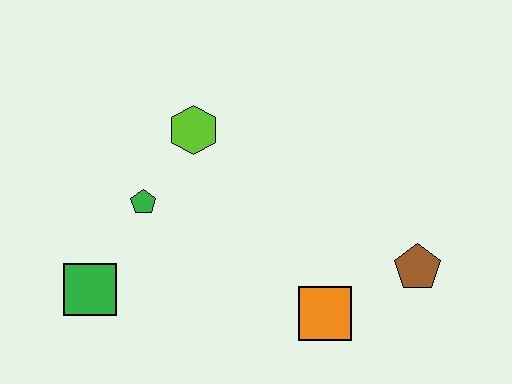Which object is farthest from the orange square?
The green square is farthest from the orange square.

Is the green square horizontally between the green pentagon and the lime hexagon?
No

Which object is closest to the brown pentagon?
The orange square is closest to the brown pentagon.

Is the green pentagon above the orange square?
Yes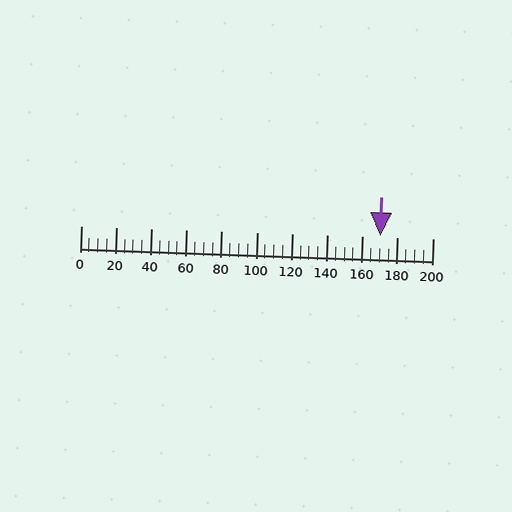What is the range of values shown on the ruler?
The ruler shows values from 0 to 200.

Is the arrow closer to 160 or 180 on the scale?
The arrow is closer to 180.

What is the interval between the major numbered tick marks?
The major tick marks are spaced 20 units apart.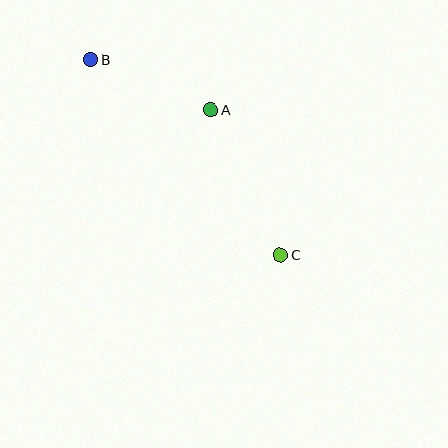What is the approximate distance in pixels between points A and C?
The distance between A and C is approximately 161 pixels.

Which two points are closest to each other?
Points A and B are closest to each other.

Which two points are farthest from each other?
Points B and C are farthest from each other.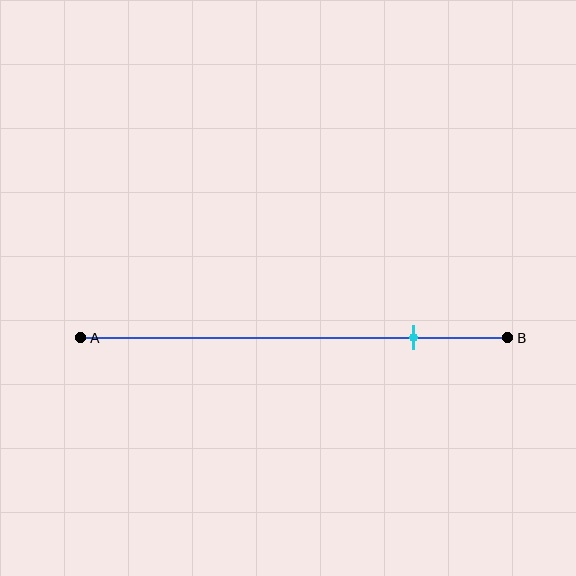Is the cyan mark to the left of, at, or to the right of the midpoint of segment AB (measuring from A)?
The cyan mark is to the right of the midpoint of segment AB.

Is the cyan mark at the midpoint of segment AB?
No, the mark is at about 80% from A, not at the 50% midpoint.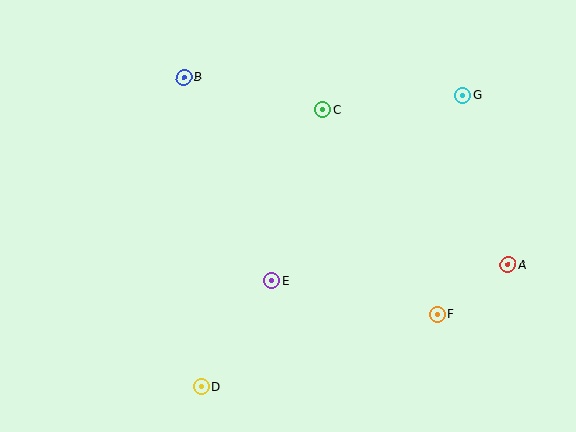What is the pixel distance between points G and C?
The distance between G and C is 141 pixels.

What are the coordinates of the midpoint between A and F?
The midpoint between A and F is at (473, 289).